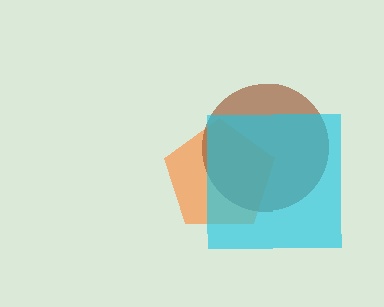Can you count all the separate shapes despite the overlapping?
Yes, there are 3 separate shapes.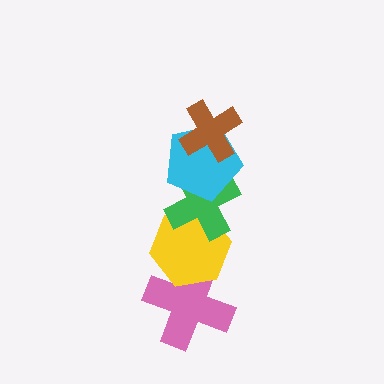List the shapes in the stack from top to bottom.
From top to bottom: the brown cross, the cyan pentagon, the green cross, the yellow hexagon, the pink cross.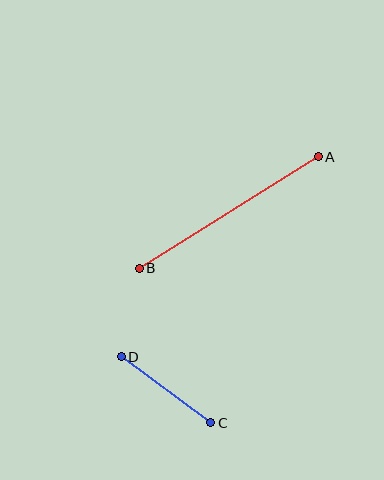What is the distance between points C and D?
The distance is approximately 111 pixels.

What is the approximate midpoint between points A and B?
The midpoint is at approximately (229, 213) pixels.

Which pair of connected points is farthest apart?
Points A and B are farthest apart.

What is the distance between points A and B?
The distance is approximately 211 pixels.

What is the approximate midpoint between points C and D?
The midpoint is at approximately (166, 390) pixels.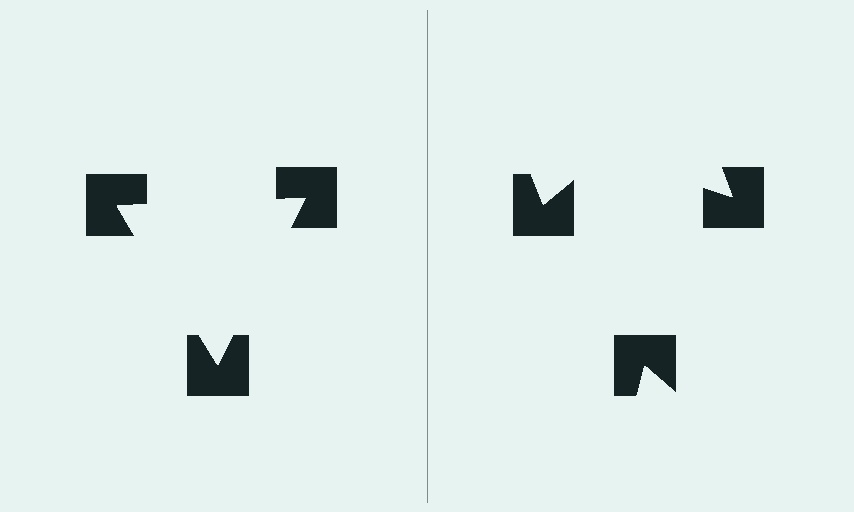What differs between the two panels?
The notched squares are positioned identically on both sides; only the wedge orientations differ. On the left they align to a triangle; on the right they are misaligned.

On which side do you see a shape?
An illusory triangle appears on the left side. On the right side the wedge cuts are rotated, so no coherent shape forms.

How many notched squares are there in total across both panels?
6 — 3 on each side.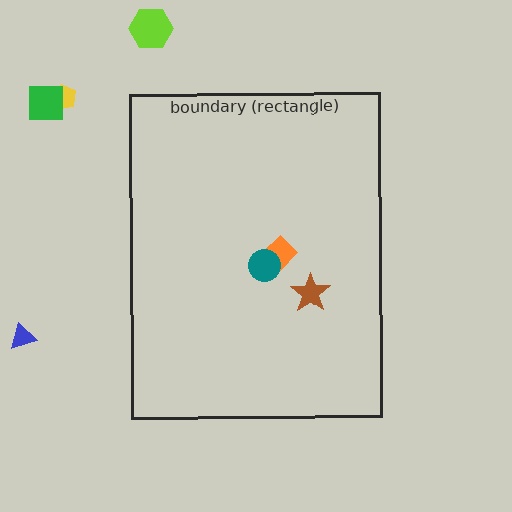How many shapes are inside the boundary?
3 inside, 4 outside.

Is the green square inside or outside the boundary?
Outside.